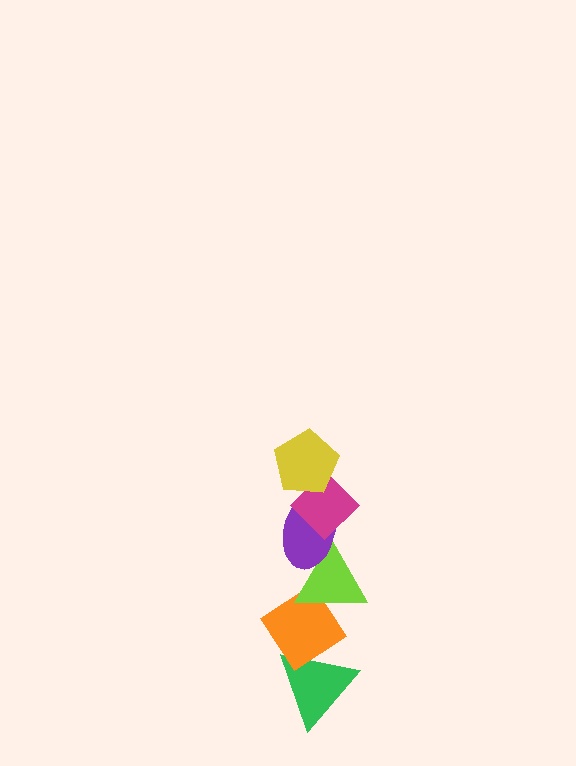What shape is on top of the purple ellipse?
The magenta diamond is on top of the purple ellipse.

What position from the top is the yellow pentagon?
The yellow pentagon is 1st from the top.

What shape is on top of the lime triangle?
The purple ellipse is on top of the lime triangle.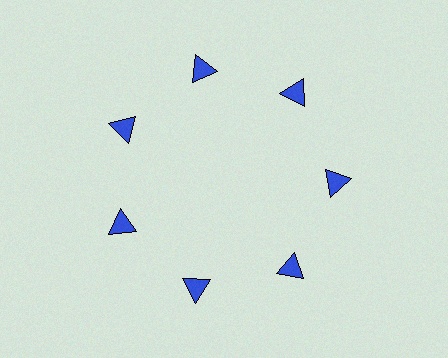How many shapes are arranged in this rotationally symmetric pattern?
There are 7 shapes, arranged in 7 groups of 1.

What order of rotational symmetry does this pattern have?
This pattern has 7-fold rotational symmetry.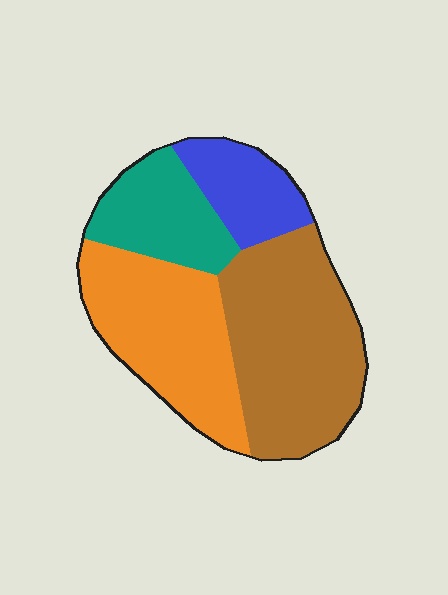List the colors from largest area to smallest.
From largest to smallest: brown, orange, teal, blue.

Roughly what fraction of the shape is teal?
Teal covers 17% of the shape.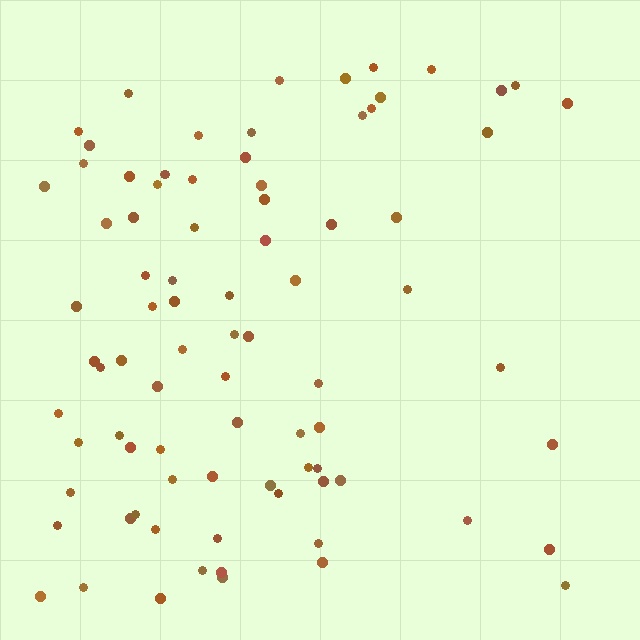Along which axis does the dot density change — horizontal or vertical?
Horizontal.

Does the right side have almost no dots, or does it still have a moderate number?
Still a moderate number, just noticeably fewer than the left.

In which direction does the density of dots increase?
From right to left, with the left side densest.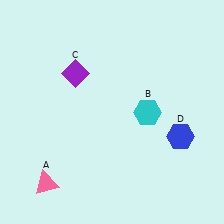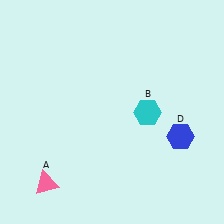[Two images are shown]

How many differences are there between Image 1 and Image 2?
There is 1 difference between the two images.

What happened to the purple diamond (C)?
The purple diamond (C) was removed in Image 2. It was in the top-left area of Image 1.